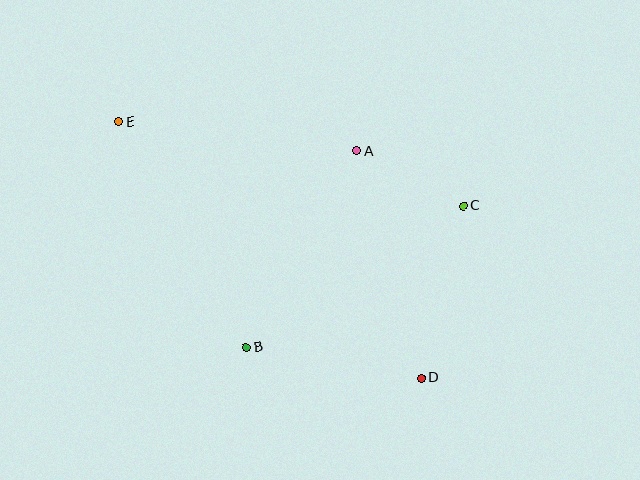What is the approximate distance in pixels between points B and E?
The distance between B and E is approximately 259 pixels.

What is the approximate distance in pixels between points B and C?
The distance between B and C is approximately 259 pixels.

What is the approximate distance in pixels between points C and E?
The distance between C and E is approximately 354 pixels.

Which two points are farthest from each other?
Points D and E are farthest from each other.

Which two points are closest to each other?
Points A and C are closest to each other.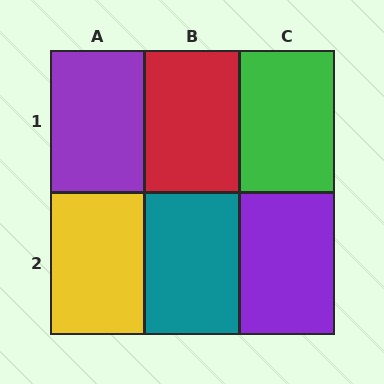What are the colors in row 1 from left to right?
Purple, red, green.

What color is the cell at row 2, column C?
Purple.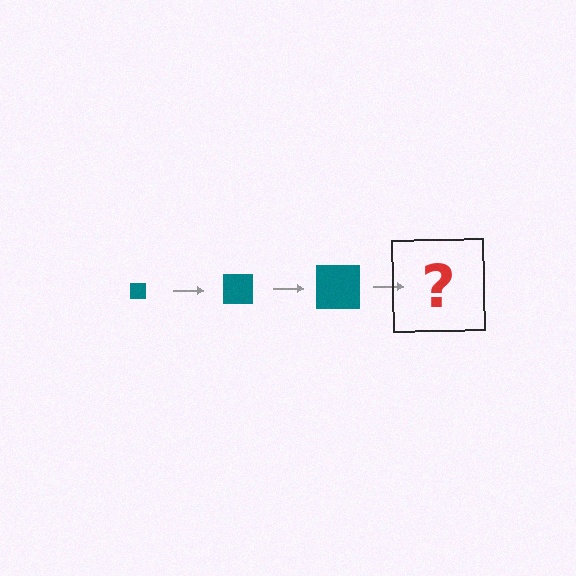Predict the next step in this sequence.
The next step is a teal square, larger than the previous one.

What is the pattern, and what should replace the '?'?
The pattern is that the square gets progressively larger each step. The '?' should be a teal square, larger than the previous one.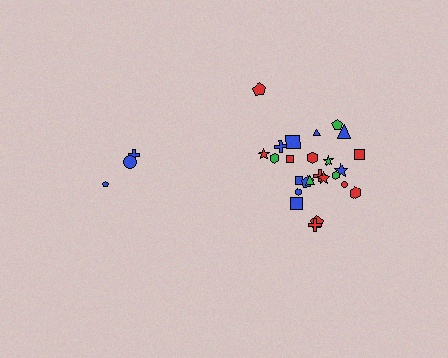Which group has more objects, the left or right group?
The right group.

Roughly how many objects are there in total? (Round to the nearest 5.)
Roughly 30 objects in total.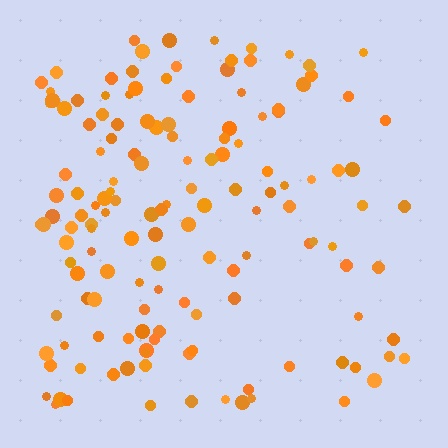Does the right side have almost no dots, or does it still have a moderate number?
Still a moderate number, just noticeably fewer than the left.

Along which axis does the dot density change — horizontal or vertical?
Horizontal.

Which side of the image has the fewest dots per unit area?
The right.